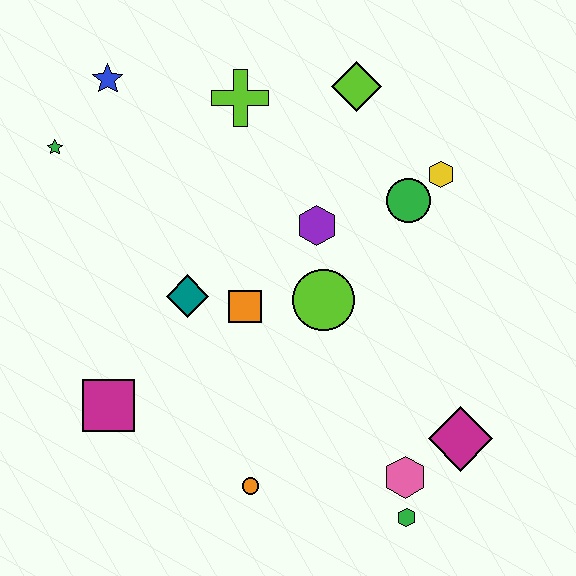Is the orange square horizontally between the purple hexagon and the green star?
Yes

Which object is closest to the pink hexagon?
The green hexagon is closest to the pink hexagon.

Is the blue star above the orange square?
Yes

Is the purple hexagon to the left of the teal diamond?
No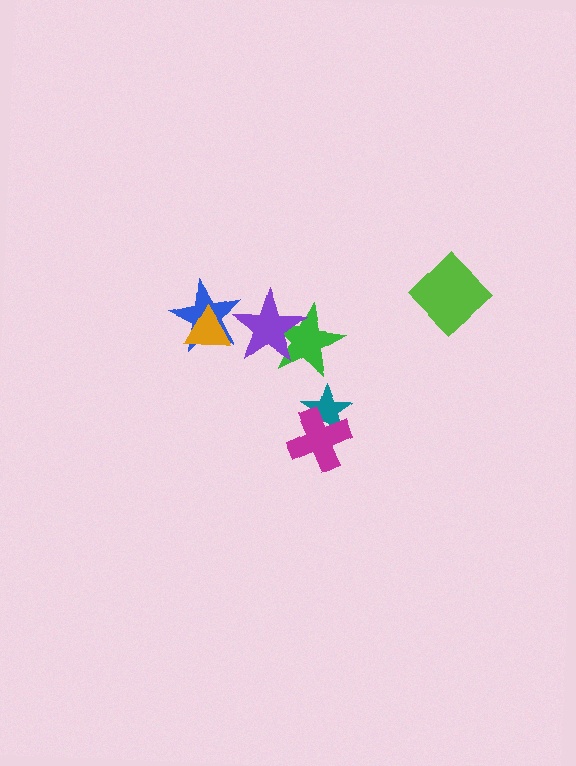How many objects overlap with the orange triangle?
1 object overlaps with the orange triangle.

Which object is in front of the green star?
The purple star is in front of the green star.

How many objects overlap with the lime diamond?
0 objects overlap with the lime diamond.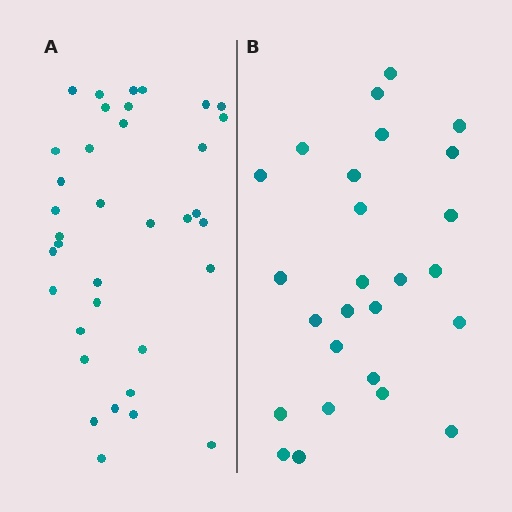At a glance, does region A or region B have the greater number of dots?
Region A (the left region) has more dots.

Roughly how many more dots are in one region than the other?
Region A has roughly 10 or so more dots than region B.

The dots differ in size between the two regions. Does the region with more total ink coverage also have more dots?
No. Region B has more total ink coverage because its dots are larger, but region A actually contains more individual dots. Total area can be misleading — the number of items is what matters here.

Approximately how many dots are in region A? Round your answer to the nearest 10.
About 40 dots. (The exact count is 36, which rounds to 40.)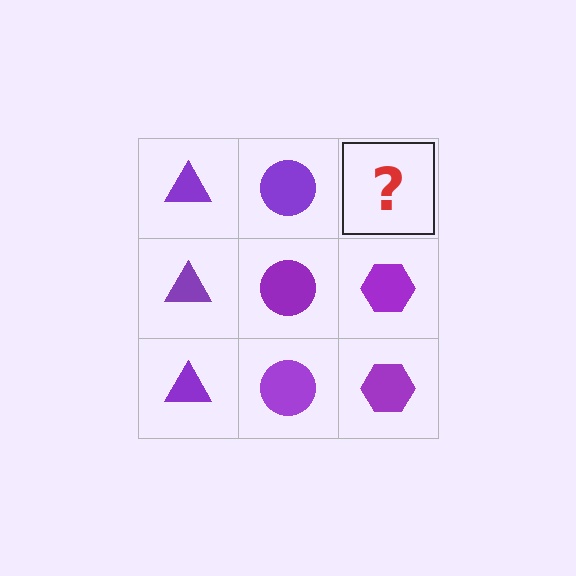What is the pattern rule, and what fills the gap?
The rule is that each column has a consistent shape. The gap should be filled with a purple hexagon.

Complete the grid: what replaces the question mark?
The question mark should be replaced with a purple hexagon.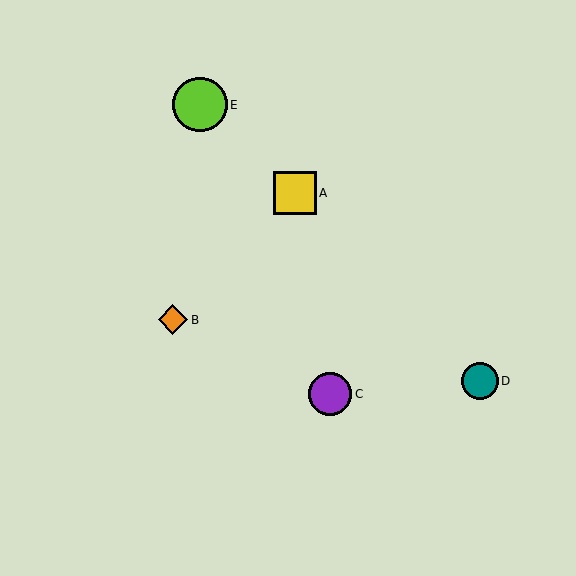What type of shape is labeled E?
Shape E is a lime circle.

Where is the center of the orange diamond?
The center of the orange diamond is at (173, 320).